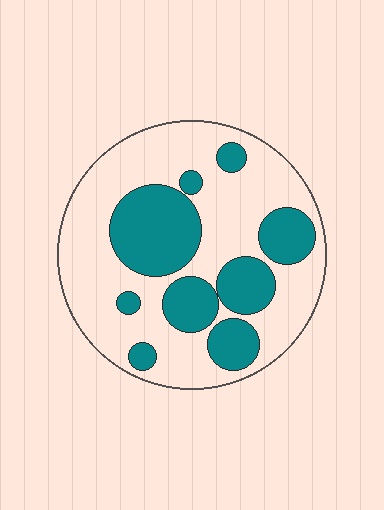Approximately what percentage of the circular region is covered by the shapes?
Approximately 35%.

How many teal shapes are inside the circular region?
9.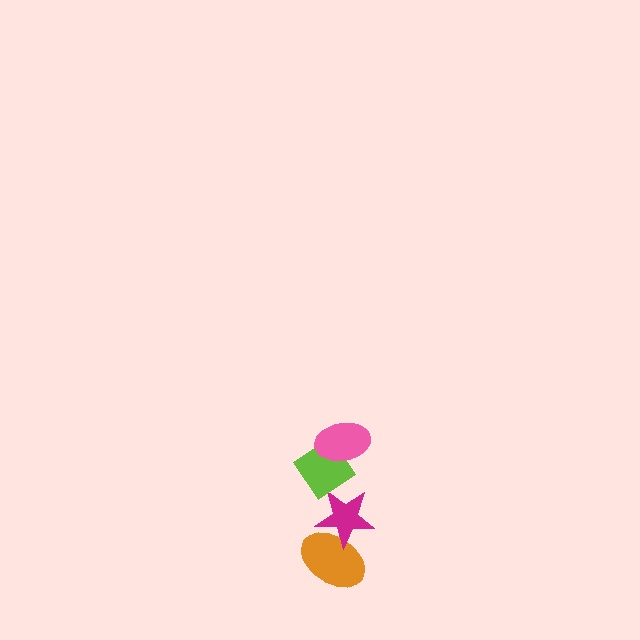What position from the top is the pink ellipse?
The pink ellipse is 1st from the top.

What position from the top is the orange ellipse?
The orange ellipse is 4th from the top.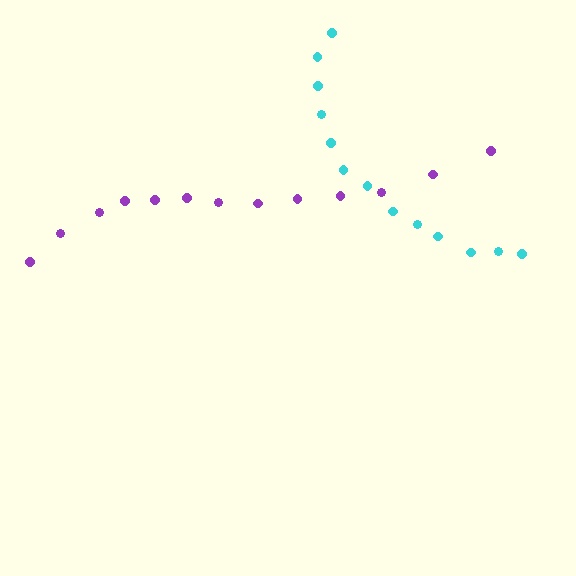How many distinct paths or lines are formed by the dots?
There are 2 distinct paths.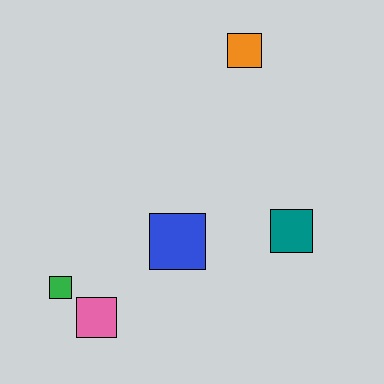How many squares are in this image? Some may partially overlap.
There are 5 squares.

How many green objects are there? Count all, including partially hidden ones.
There is 1 green object.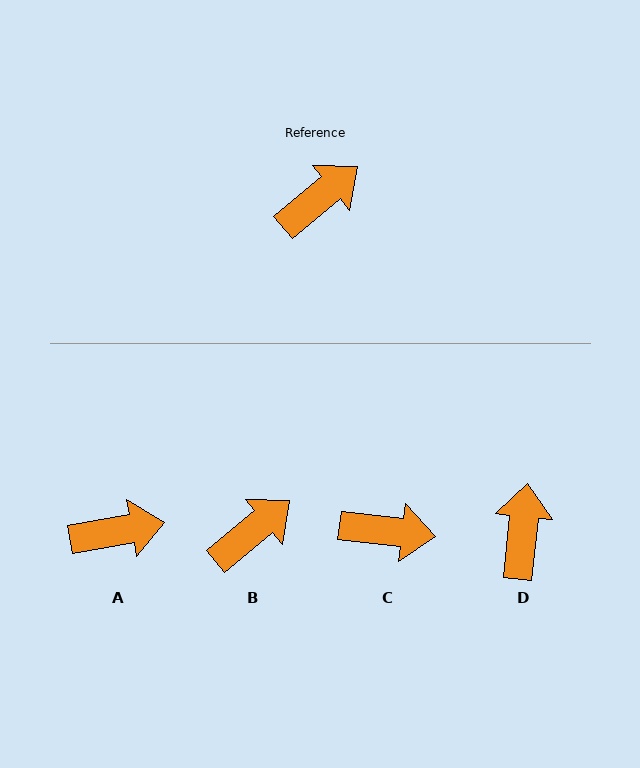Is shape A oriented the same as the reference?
No, it is off by about 29 degrees.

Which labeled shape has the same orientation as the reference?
B.